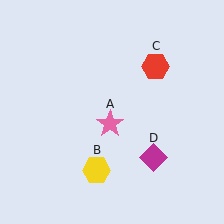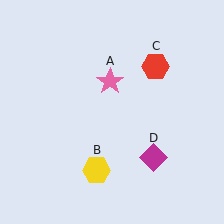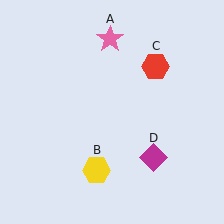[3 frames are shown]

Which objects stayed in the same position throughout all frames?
Yellow hexagon (object B) and red hexagon (object C) and magenta diamond (object D) remained stationary.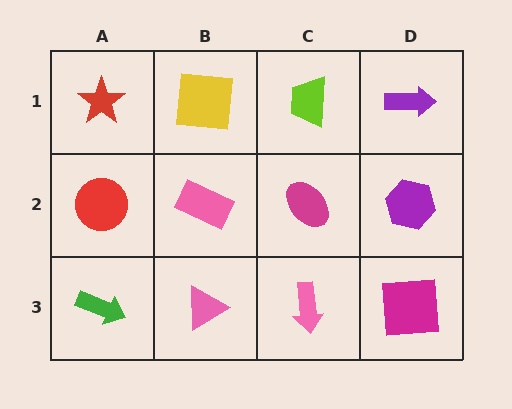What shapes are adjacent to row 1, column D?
A purple hexagon (row 2, column D), a lime trapezoid (row 1, column C).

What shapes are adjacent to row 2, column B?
A yellow square (row 1, column B), a pink triangle (row 3, column B), a red circle (row 2, column A), a magenta ellipse (row 2, column C).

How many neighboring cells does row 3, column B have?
3.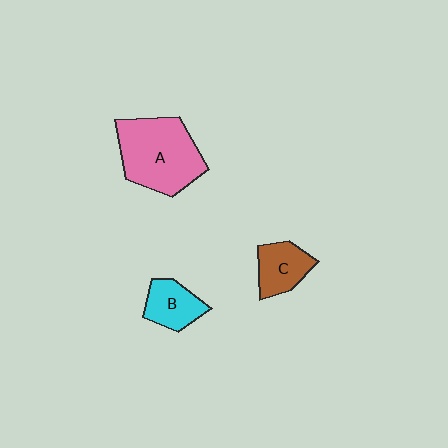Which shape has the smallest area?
Shape B (cyan).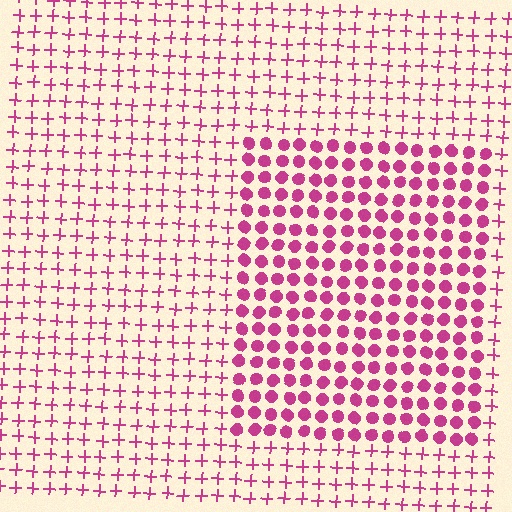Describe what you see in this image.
The image is filled with small magenta elements arranged in a uniform grid. A rectangle-shaped region contains circles, while the surrounding area contains plus signs. The boundary is defined purely by the change in element shape.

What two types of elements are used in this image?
The image uses circles inside the rectangle region and plus signs outside it.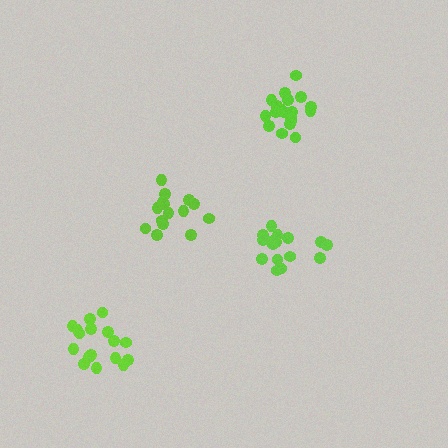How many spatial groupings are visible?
There are 4 spatial groupings.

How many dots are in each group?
Group 1: 16 dots, Group 2: 15 dots, Group 3: 17 dots, Group 4: 19 dots (67 total).